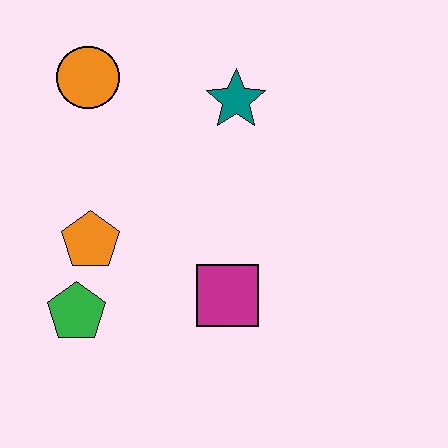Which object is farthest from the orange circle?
The magenta square is farthest from the orange circle.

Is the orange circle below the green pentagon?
No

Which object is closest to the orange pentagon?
The green pentagon is closest to the orange pentagon.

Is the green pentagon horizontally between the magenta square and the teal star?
No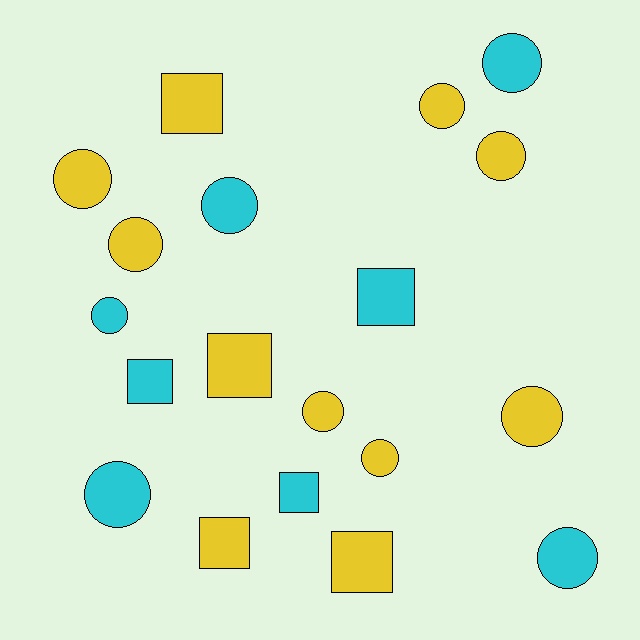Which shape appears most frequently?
Circle, with 12 objects.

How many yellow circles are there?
There are 7 yellow circles.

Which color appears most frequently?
Yellow, with 11 objects.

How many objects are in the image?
There are 19 objects.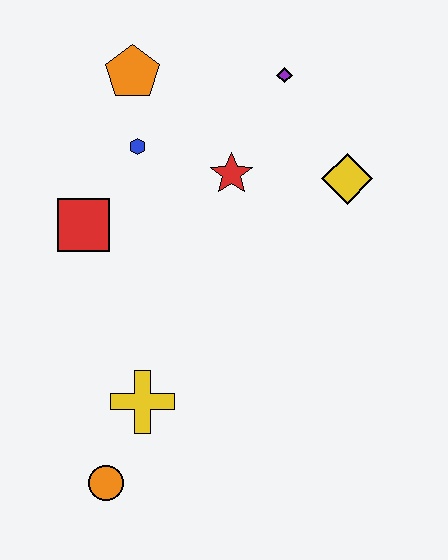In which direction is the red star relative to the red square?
The red star is to the right of the red square.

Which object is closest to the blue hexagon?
The orange pentagon is closest to the blue hexagon.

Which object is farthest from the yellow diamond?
The orange circle is farthest from the yellow diamond.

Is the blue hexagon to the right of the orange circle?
Yes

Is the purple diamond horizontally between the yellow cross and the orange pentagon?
No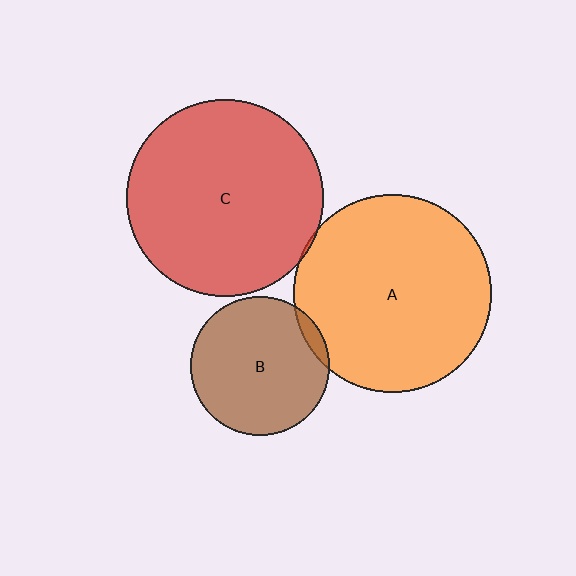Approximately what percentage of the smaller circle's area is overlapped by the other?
Approximately 5%.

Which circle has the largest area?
Circle A (orange).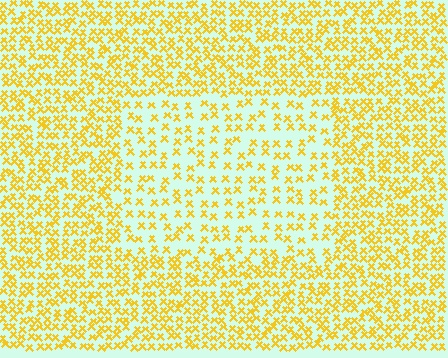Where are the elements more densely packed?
The elements are more densely packed outside the rectangle boundary.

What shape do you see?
I see a rectangle.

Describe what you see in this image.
The image contains small yellow elements arranged at two different densities. A rectangle-shaped region is visible where the elements are less densely packed than the surrounding area.